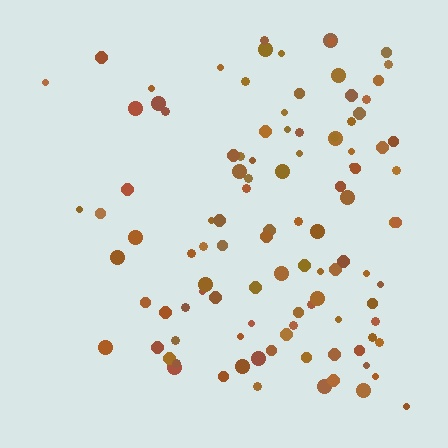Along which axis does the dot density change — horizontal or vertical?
Horizontal.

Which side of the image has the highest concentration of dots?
The right.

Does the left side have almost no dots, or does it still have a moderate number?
Still a moderate number, just noticeably fewer than the right.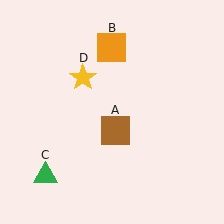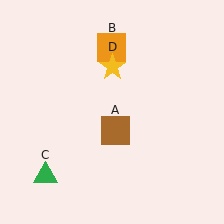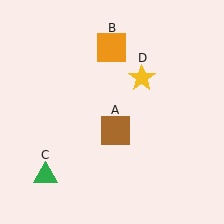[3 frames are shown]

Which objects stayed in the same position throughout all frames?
Brown square (object A) and orange square (object B) and green triangle (object C) remained stationary.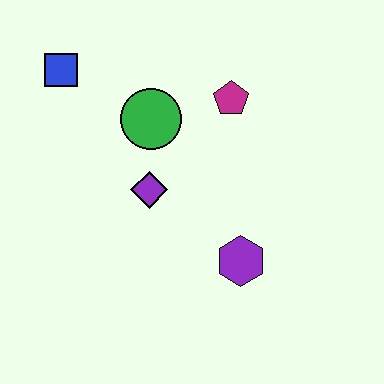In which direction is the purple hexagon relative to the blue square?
The purple hexagon is below the blue square.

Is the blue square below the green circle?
No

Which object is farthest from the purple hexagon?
The blue square is farthest from the purple hexagon.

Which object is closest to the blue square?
The green circle is closest to the blue square.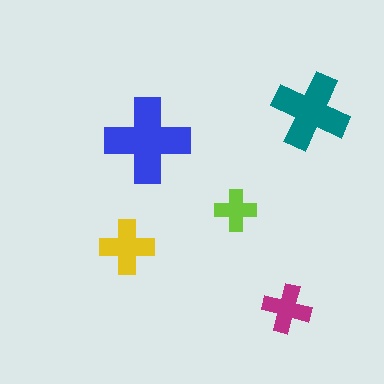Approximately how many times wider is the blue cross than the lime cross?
About 2 times wider.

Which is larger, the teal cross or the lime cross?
The teal one.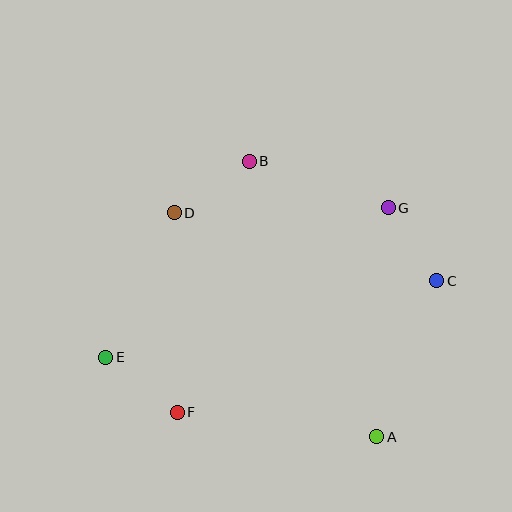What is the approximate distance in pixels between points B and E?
The distance between B and E is approximately 243 pixels.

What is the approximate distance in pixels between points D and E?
The distance between D and E is approximately 160 pixels.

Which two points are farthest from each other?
Points C and E are farthest from each other.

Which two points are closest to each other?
Points C and G are closest to each other.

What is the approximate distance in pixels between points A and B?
The distance between A and B is approximately 303 pixels.